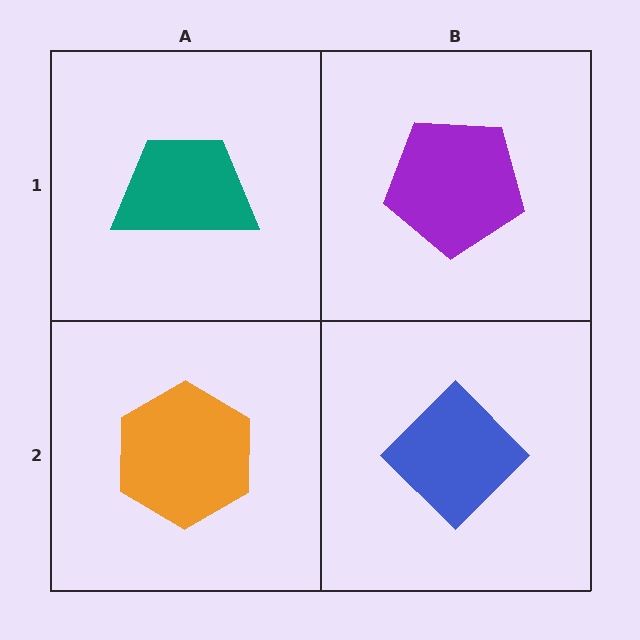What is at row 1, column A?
A teal trapezoid.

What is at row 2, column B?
A blue diamond.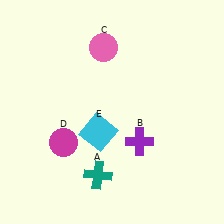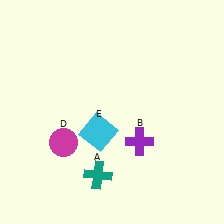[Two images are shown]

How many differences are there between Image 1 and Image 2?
There is 1 difference between the two images.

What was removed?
The pink circle (C) was removed in Image 2.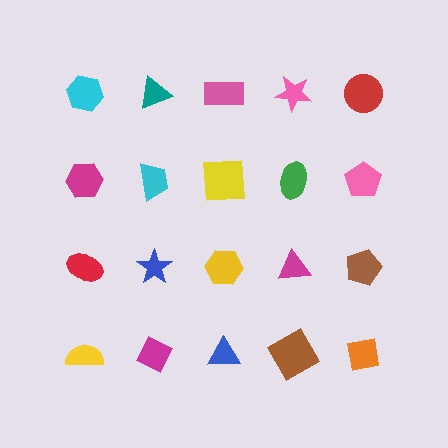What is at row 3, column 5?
A brown pentagon.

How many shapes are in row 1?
5 shapes.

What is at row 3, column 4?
A magenta triangle.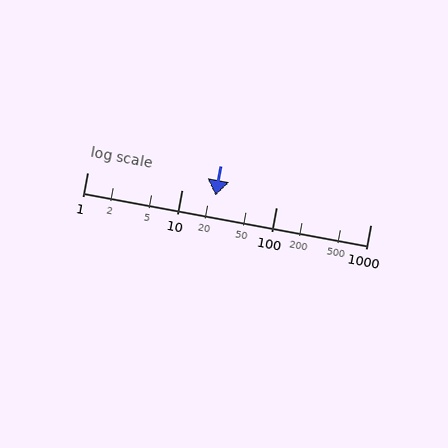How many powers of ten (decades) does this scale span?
The scale spans 3 decades, from 1 to 1000.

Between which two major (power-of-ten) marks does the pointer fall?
The pointer is between 10 and 100.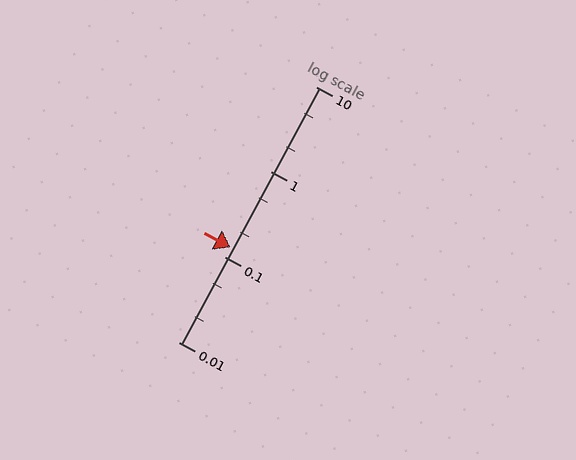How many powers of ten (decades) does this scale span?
The scale spans 3 decades, from 0.01 to 10.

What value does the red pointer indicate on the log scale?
The pointer indicates approximately 0.13.